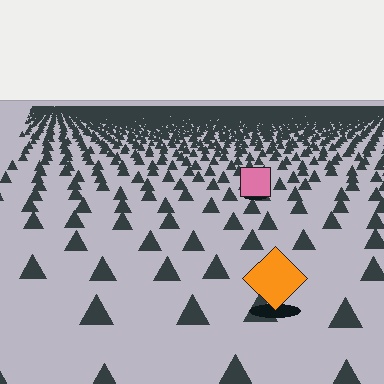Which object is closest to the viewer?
The orange diamond is closest. The texture marks near it are larger and more spread out.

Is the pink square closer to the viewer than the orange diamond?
No. The orange diamond is closer — you can tell from the texture gradient: the ground texture is coarser near it.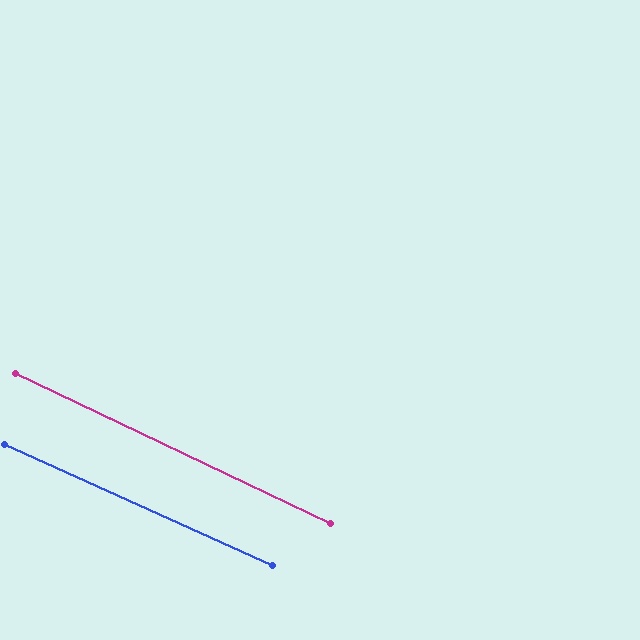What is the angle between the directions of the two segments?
Approximately 1 degree.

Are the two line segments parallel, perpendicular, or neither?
Parallel — their directions differ by only 1.1°.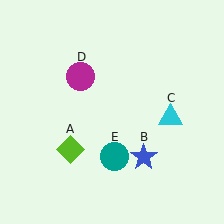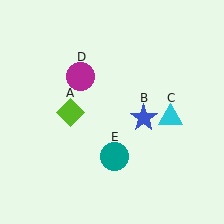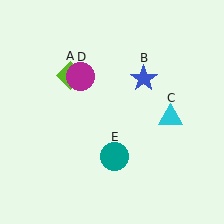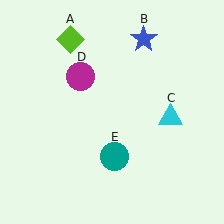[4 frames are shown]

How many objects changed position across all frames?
2 objects changed position: lime diamond (object A), blue star (object B).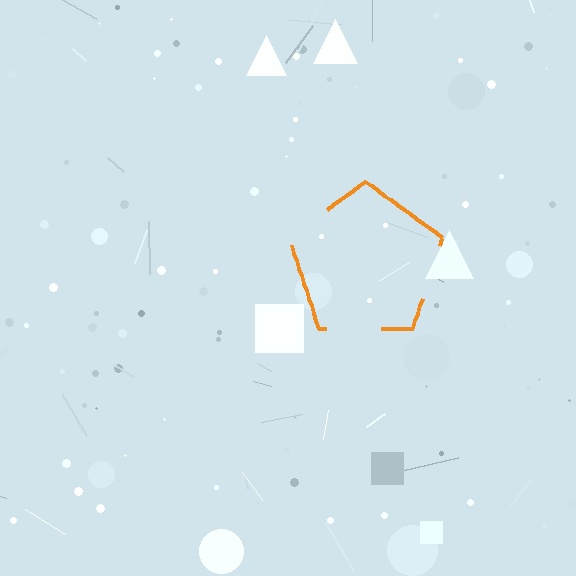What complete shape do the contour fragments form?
The contour fragments form a pentagon.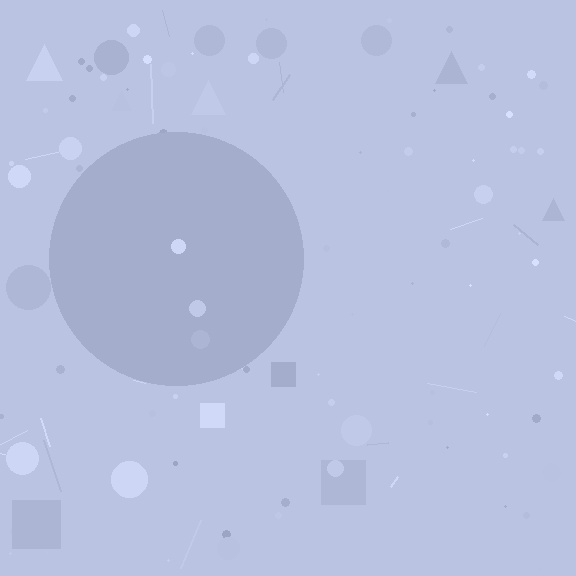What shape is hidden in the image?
A circle is hidden in the image.